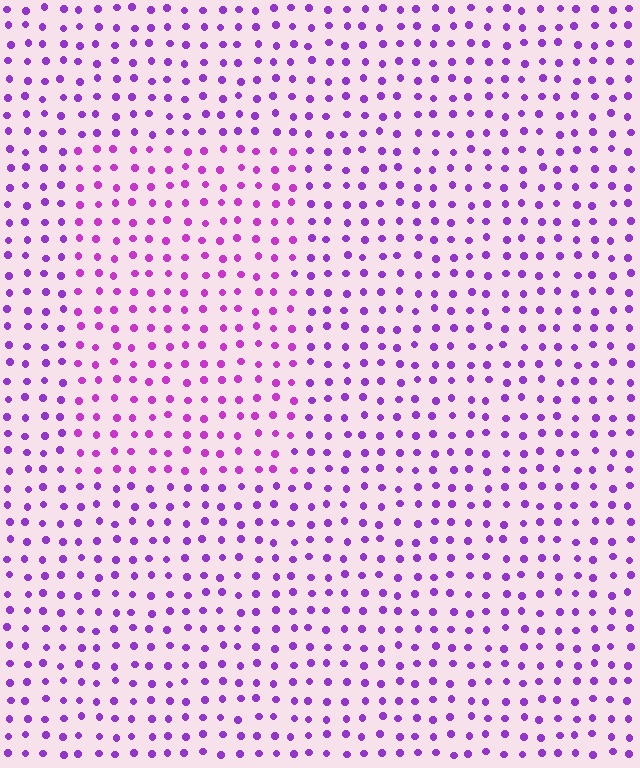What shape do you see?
I see a rectangle.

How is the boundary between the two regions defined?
The boundary is defined purely by a slight shift in hue (about 22 degrees). Spacing, size, and orientation are identical on both sides.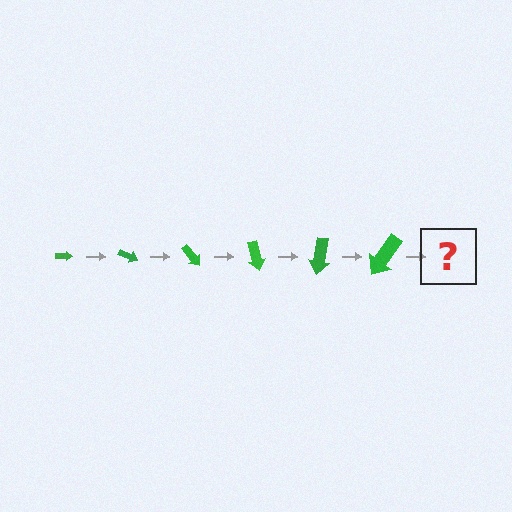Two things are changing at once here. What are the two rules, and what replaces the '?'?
The two rules are that the arrow grows larger each step and it rotates 25 degrees each step. The '?' should be an arrow, larger than the previous one and rotated 150 degrees from the start.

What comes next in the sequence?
The next element should be an arrow, larger than the previous one and rotated 150 degrees from the start.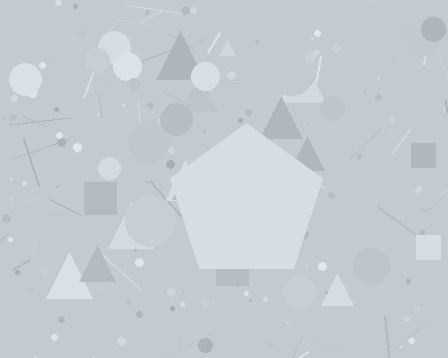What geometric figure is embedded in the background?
A pentagon is embedded in the background.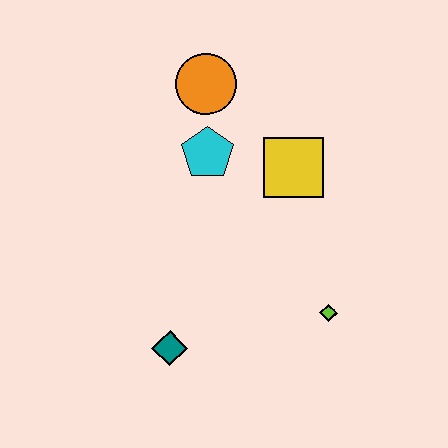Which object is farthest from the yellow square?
The teal diamond is farthest from the yellow square.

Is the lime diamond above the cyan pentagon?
No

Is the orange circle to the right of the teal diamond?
Yes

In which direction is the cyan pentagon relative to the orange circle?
The cyan pentagon is below the orange circle.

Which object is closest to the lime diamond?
The yellow square is closest to the lime diamond.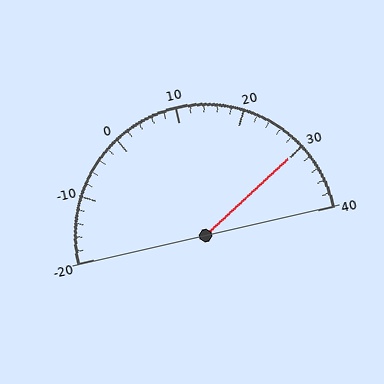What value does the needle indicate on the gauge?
The needle indicates approximately 30.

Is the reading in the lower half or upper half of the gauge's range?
The reading is in the upper half of the range (-20 to 40).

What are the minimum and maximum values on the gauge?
The gauge ranges from -20 to 40.